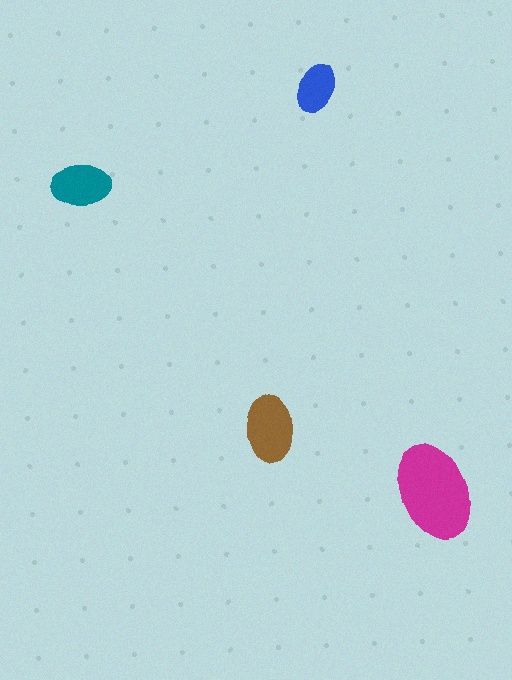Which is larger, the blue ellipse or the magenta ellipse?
The magenta one.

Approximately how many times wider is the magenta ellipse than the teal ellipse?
About 1.5 times wider.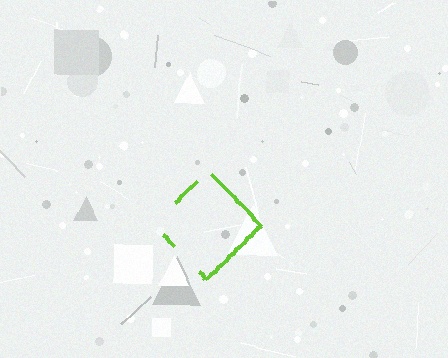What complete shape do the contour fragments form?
The contour fragments form a diamond.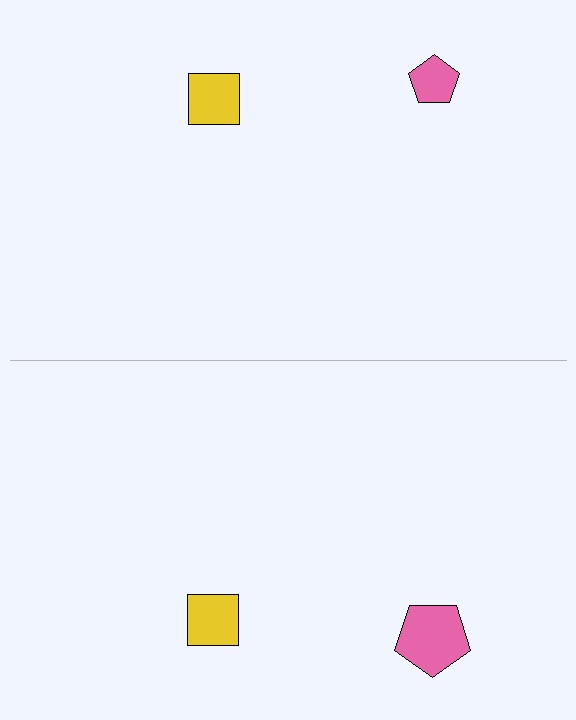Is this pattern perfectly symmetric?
No, the pattern is not perfectly symmetric. The pink pentagon on the bottom side has a different size than its mirror counterpart.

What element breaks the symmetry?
The pink pentagon on the bottom side has a different size than its mirror counterpart.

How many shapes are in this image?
There are 4 shapes in this image.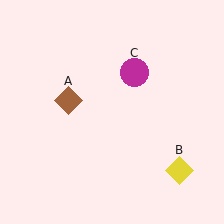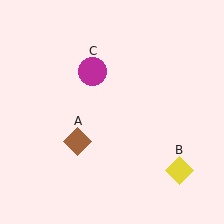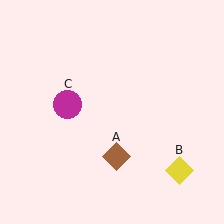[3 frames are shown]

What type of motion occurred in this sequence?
The brown diamond (object A), magenta circle (object C) rotated counterclockwise around the center of the scene.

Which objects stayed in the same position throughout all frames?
Yellow diamond (object B) remained stationary.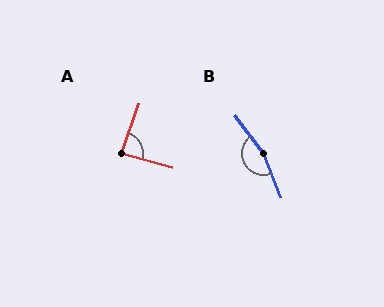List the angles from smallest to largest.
A (86°), B (165°).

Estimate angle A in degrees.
Approximately 86 degrees.